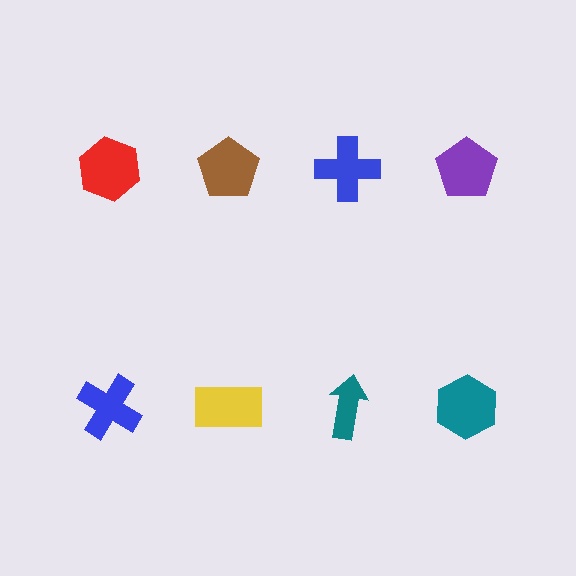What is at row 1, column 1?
A red hexagon.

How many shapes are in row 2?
4 shapes.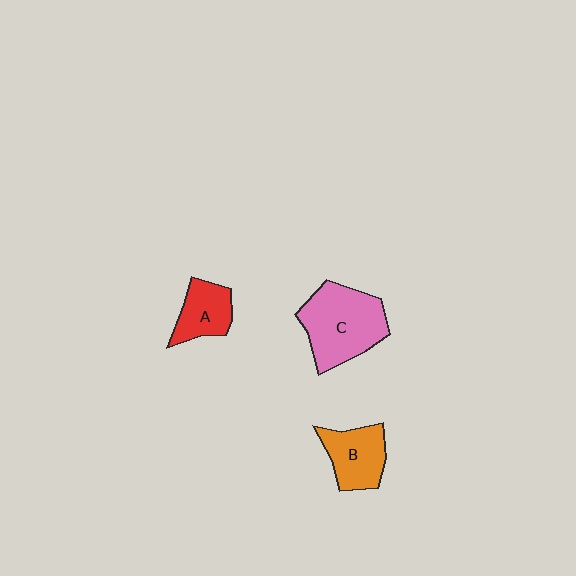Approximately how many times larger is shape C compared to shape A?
Approximately 1.9 times.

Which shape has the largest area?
Shape C (pink).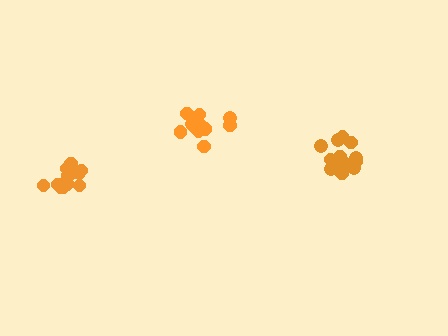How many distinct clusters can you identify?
There are 3 distinct clusters.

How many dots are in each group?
Group 1: 13 dots, Group 2: 14 dots, Group 3: 13 dots (40 total).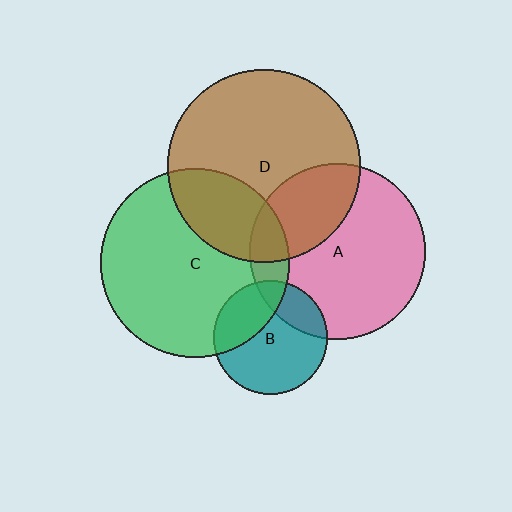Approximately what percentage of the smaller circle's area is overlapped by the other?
Approximately 20%.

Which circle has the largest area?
Circle D (brown).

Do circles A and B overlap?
Yes.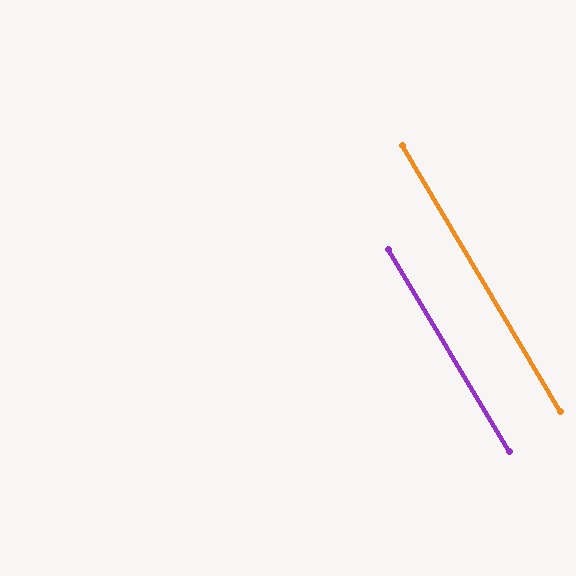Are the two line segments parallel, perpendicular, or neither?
Parallel — their directions differ by only 0.2°.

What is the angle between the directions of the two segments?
Approximately 0 degrees.